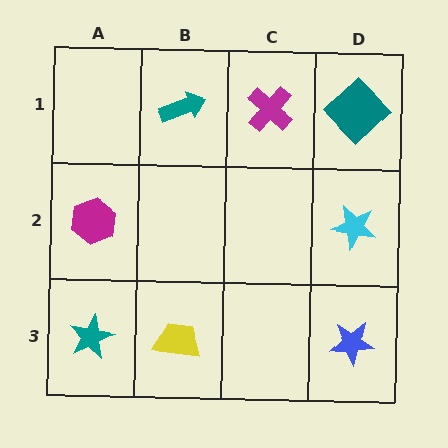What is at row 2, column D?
A cyan star.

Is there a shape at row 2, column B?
No, that cell is empty.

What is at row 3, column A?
A teal star.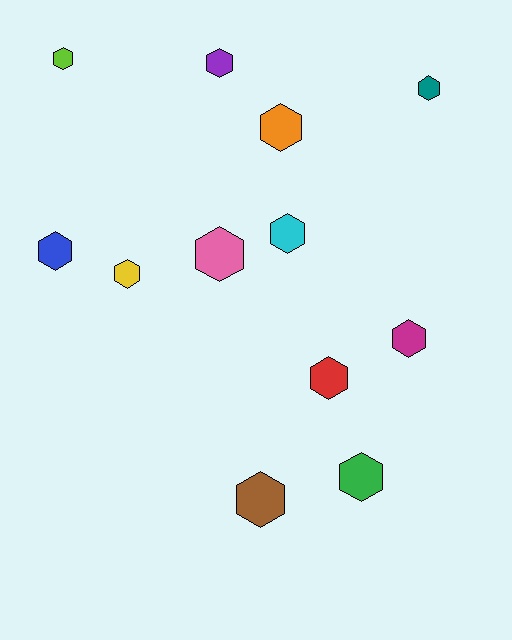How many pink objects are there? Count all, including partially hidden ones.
There is 1 pink object.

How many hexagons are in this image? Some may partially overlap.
There are 12 hexagons.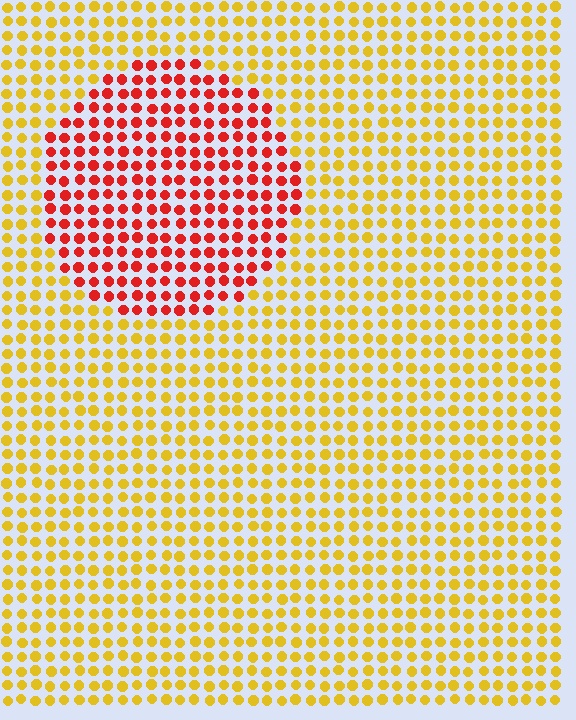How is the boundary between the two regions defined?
The boundary is defined purely by a slight shift in hue (about 50 degrees). Spacing, size, and orientation are identical on both sides.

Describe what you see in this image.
The image is filled with small yellow elements in a uniform arrangement. A circle-shaped region is visible where the elements are tinted to a slightly different hue, forming a subtle color boundary.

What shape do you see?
I see a circle.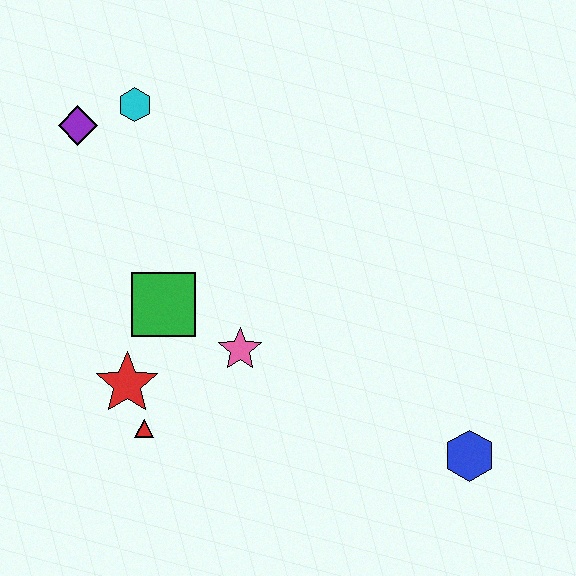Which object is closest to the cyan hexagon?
The purple diamond is closest to the cyan hexagon.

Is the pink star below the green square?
Yes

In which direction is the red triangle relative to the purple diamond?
The red triangle is below the purple diamond.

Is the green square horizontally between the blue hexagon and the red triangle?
Yes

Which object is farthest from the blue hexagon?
The purple diamond is farthest from the blue hexagon.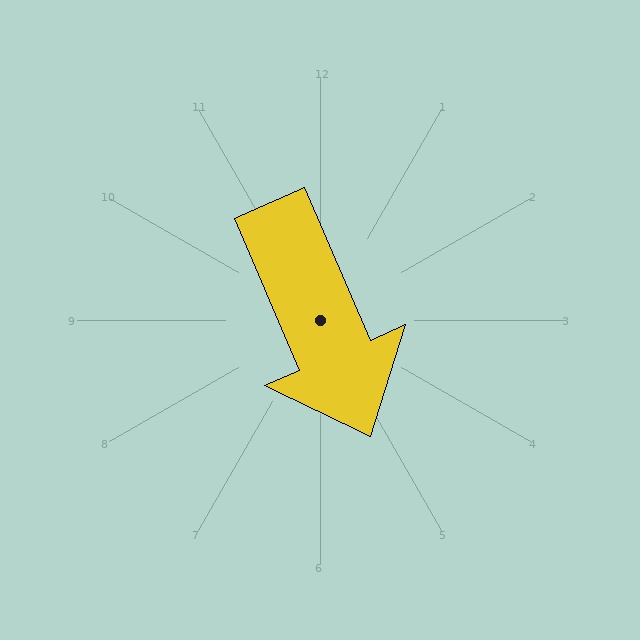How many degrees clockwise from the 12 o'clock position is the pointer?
Approximately 157 degrees.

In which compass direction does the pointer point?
Southeast.